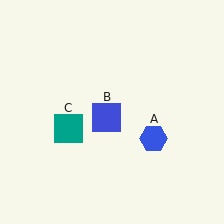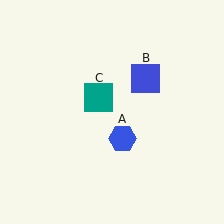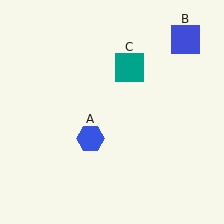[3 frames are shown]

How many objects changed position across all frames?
3 objects changed position: blue hexagon (object A), blue square (object B), teal square (object C).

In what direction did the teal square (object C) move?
The teal square (object C) moved up and to the right.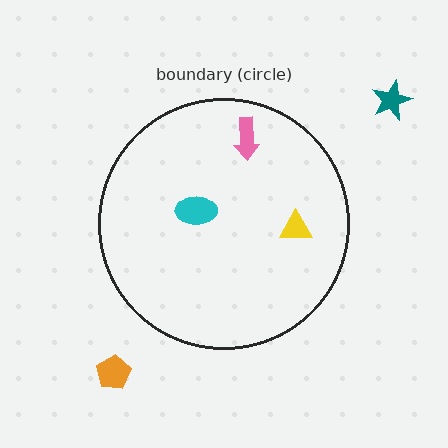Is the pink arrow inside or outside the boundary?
Inside.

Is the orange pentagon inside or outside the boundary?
Outside.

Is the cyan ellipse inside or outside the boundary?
Inside.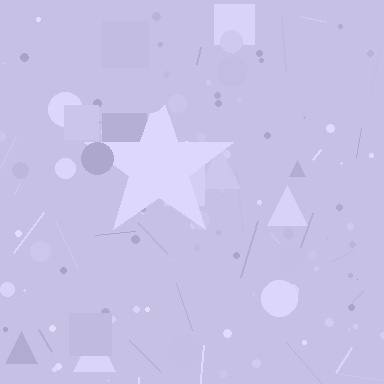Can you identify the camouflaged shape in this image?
The camouflaged shape is a star.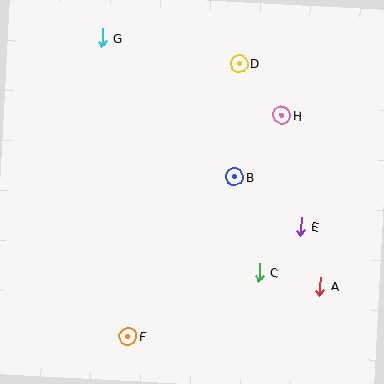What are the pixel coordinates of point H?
Point H is at (282, 115).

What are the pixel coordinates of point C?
Point C is at (259, 273).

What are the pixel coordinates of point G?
Point G is at (102, 38).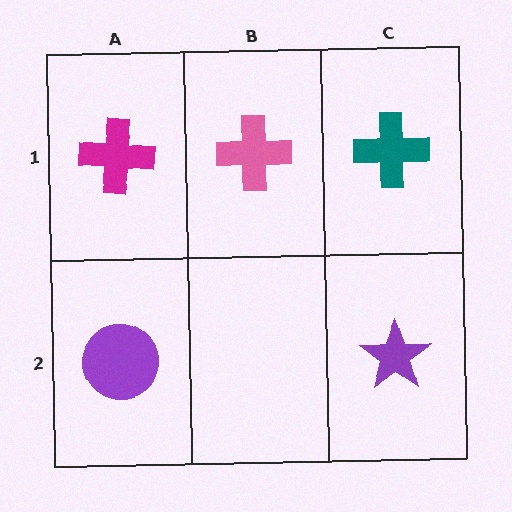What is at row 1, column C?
A teal cross.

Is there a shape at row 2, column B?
No, that cell is empty.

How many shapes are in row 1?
3 shapes.